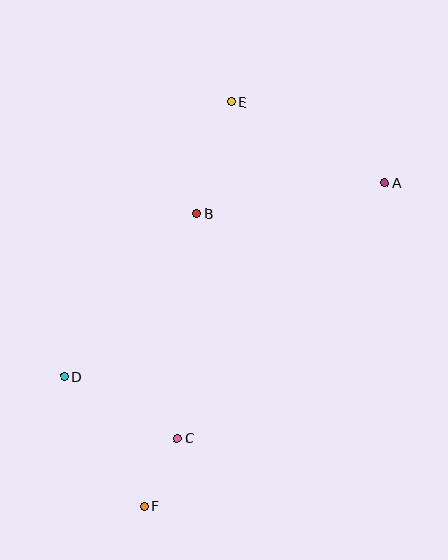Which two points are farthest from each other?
Points E and F are farthest from each other.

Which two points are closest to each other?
Points C and F are closest to each other.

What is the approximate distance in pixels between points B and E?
The distance between B and E is approximately 117 pixels.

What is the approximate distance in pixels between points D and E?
The distance between D and E is approximately 321 pixels.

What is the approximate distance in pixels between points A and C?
The distance between A and C is approximately 329 pixels.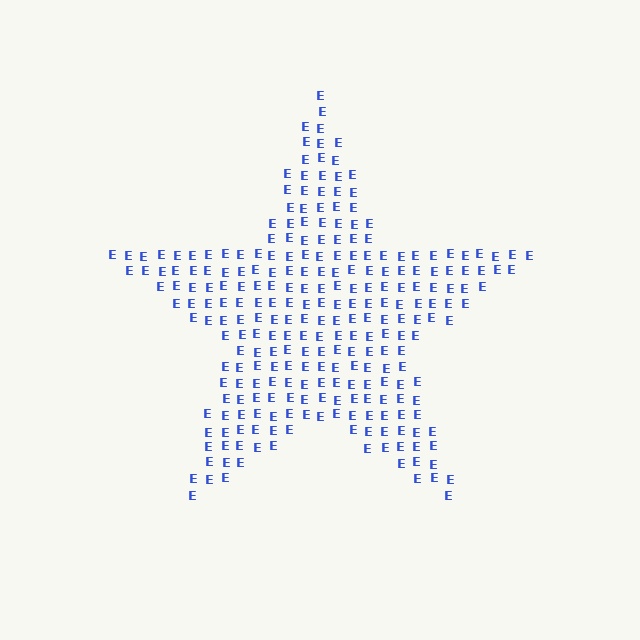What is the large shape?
The large shape is a star.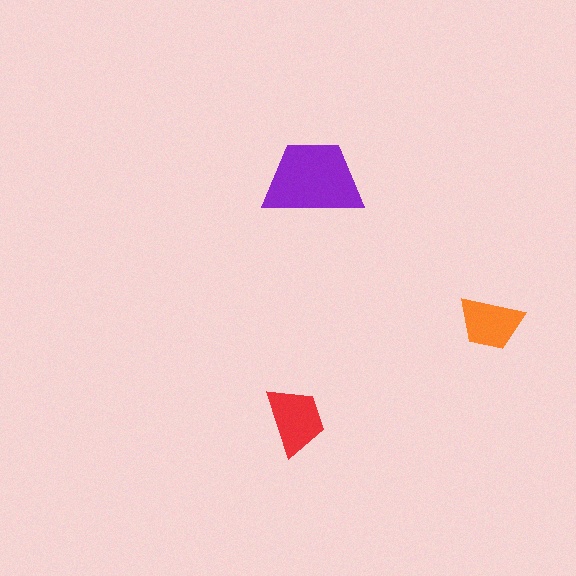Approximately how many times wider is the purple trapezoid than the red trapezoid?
About 1.5 times wider.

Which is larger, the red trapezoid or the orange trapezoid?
The red one.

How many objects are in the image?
There are 3 objects in the image.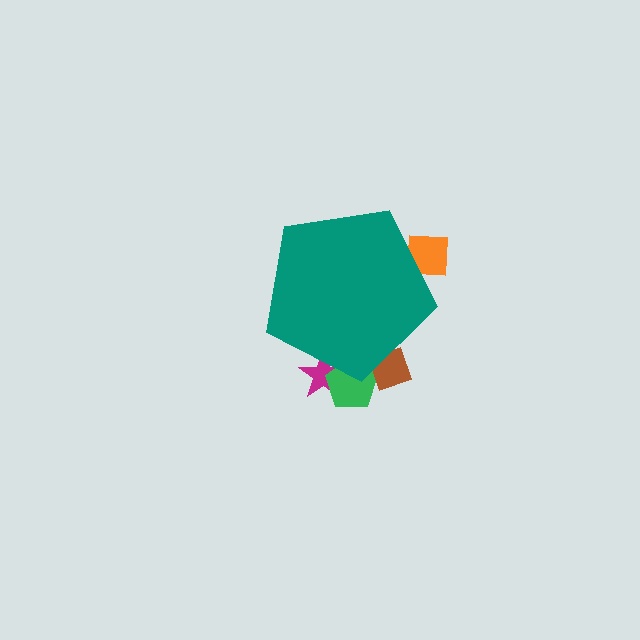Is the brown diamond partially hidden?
Yes, the brown diamond is partially hidden behind the teal pentagon.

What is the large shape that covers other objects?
A teal pentagon.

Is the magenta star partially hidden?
Yes, the magenta star is partially hidden behind the teal pentagon.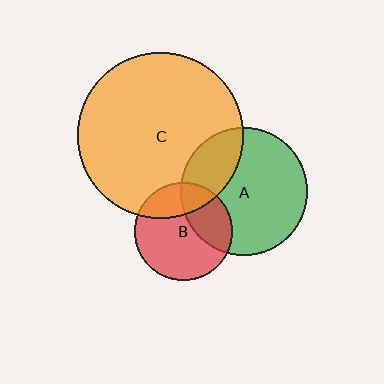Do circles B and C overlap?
Yes.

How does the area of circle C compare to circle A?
Approximately 1.7 times.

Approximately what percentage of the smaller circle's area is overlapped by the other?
Approximately 25%.